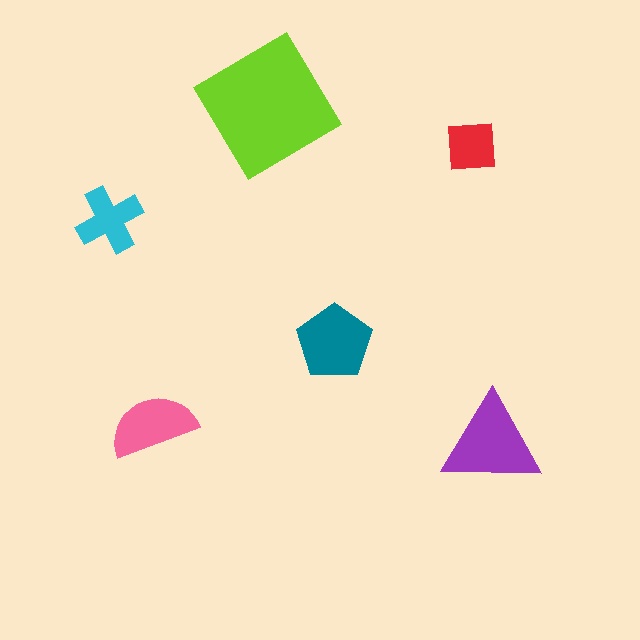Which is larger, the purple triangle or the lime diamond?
The lime diamond.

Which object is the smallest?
The red square.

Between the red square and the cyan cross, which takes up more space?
The cyan cross.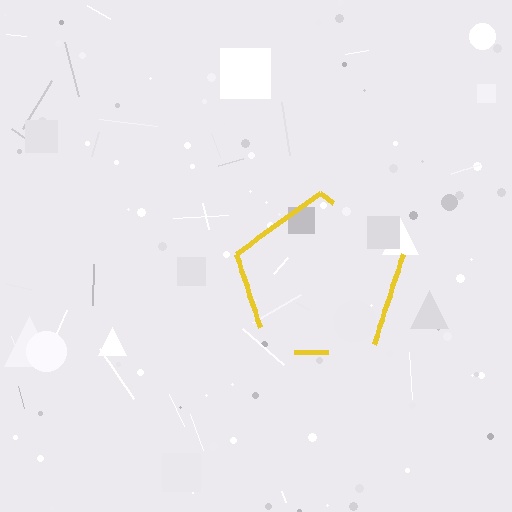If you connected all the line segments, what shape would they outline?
They would outline a pentagon.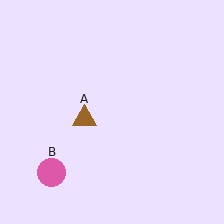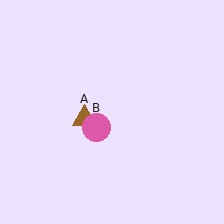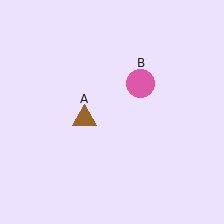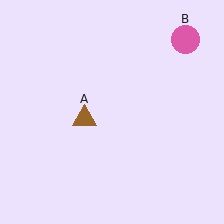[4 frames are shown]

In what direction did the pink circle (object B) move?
The pink circle (object B) moved up and to the right.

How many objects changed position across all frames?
1 object changed position: pink circle (object B).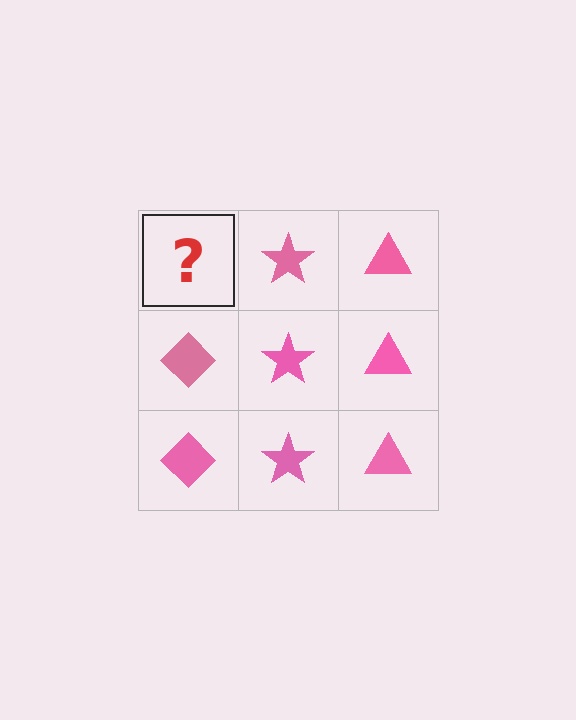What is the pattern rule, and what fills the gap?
The rule is that each column has a consistent shape. The gap should be filled with a pink diamond.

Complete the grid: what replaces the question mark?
The question mark should be replaced with a pink diamond.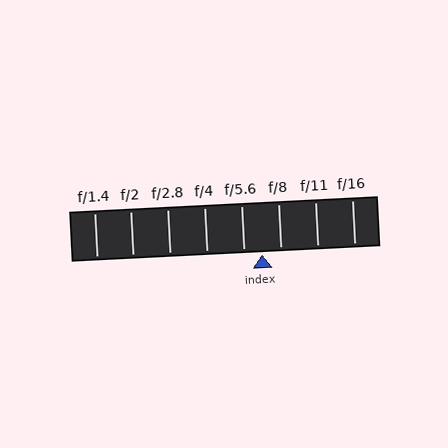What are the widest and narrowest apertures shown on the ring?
The widest aperture shown is f/1.4 and the narrowest is f/16.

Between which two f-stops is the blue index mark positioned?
The index mark is between f/5.6 and f/8.